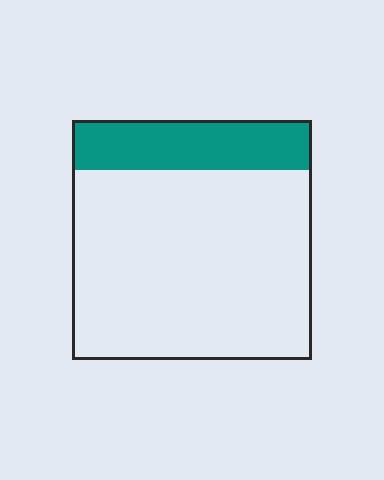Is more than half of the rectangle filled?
No.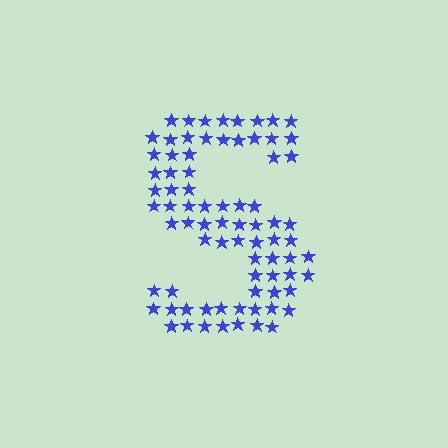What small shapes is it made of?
It is made of small stars.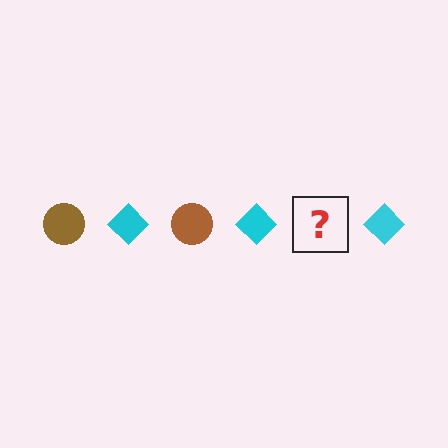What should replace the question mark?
The question mark should be replaced with a brown circle.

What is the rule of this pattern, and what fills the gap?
The rule is that the pattern alternates between brown circle and cyan diamond. The gap should be filled with a brown circle.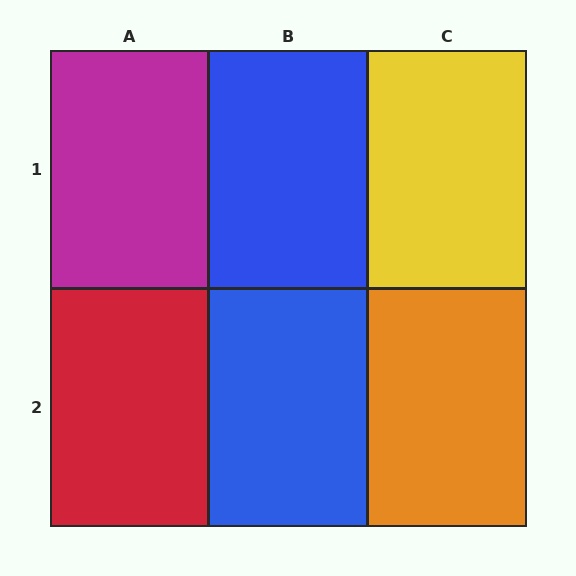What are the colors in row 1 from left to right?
Magenta, blue, yellow.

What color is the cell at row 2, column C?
Orange.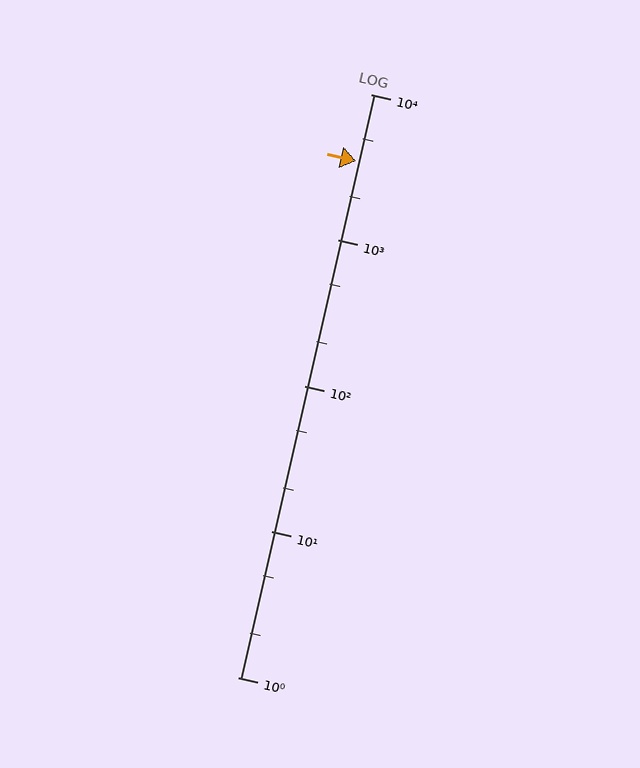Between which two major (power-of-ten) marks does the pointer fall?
The pointer is between 1000 and 10000.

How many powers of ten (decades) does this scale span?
The scale spans 4 decades, from 1 to 10000.